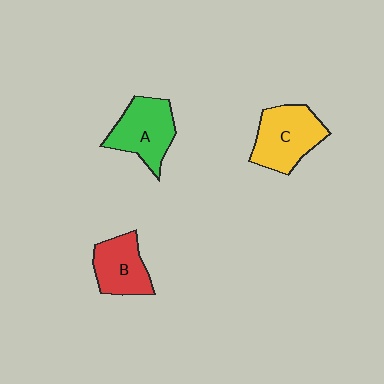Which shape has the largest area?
Shape C (yellow).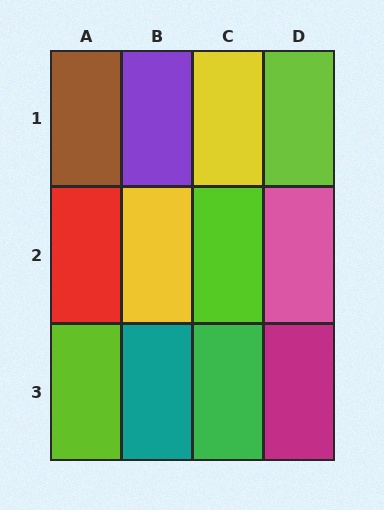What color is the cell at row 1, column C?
Yellow.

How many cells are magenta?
1 cell is magenta.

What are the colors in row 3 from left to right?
Lime, teal, green, magenta.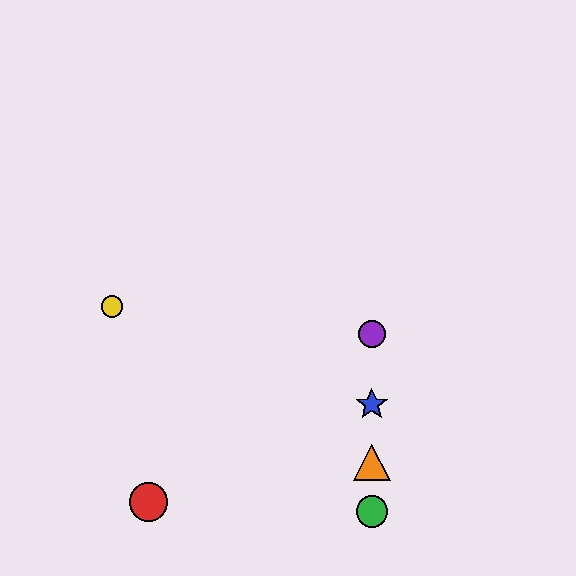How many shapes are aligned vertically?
4 shapes (the blue star, the green circle, the purple circle, the orange triangle) are aligned vertically.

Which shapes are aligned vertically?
The blue star, the green circle, the purple circle, the orange triangle are aligned vertically.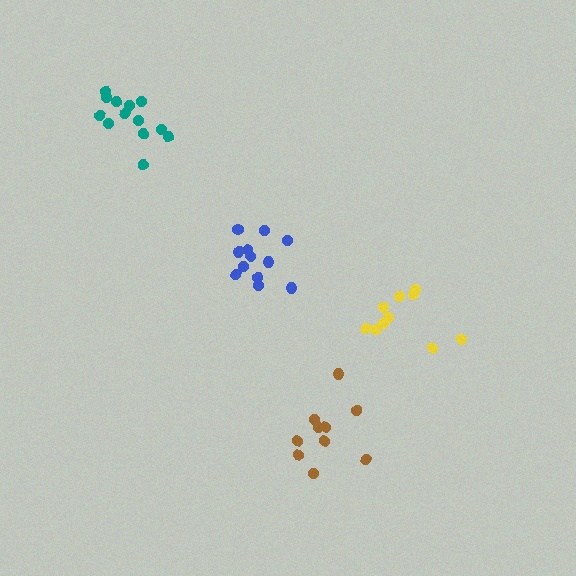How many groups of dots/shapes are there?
There are 4 groups.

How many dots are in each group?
Group 1: 12 dots, Group 2: 13 dots, Group 3: 10 dots, Group 4: 10 dots (45 total).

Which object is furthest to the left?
The teal cluster is leftmost.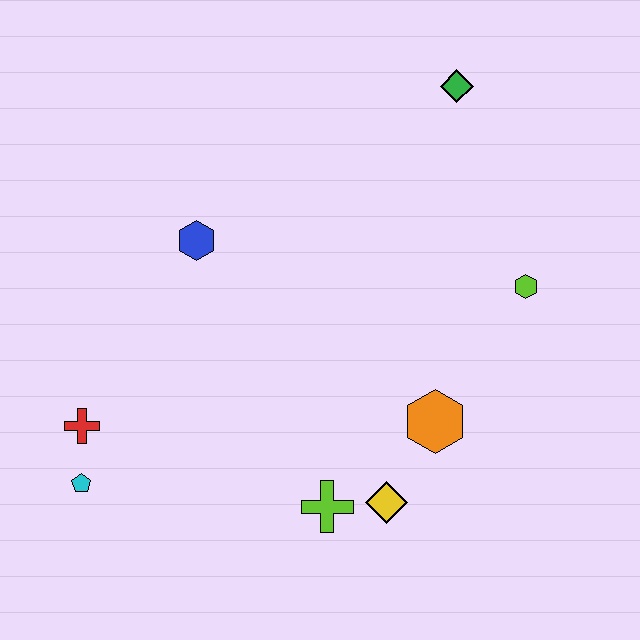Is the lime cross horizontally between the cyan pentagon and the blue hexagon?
No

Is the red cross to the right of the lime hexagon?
No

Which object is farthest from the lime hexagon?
The cyan pentagon is farthest from the lime hexagon.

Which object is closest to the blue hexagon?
The red cross is closest to the blue hexagon.